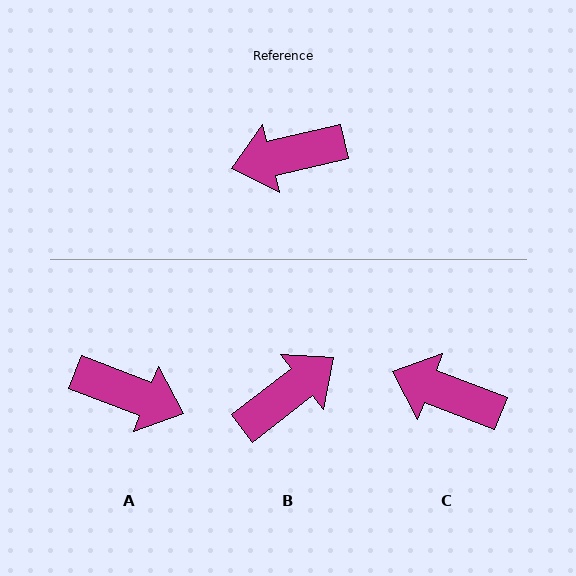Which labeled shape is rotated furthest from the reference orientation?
B, about 156 degrees away.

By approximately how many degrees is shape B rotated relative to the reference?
Approximately 156 degrees clockwise.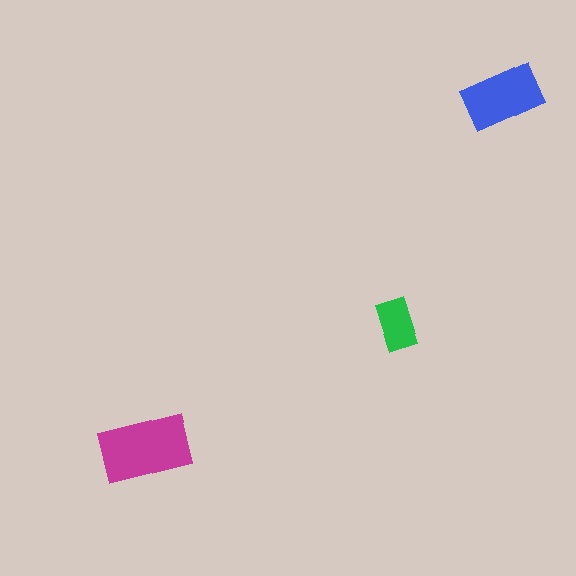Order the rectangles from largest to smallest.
the magenta one, the blue one, the green one.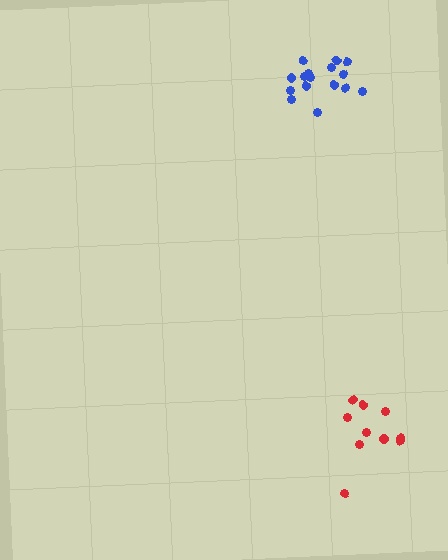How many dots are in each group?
Group 1: 10 dots, Group 2: 16 dots (26 total).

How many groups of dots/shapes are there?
There are 2 groups.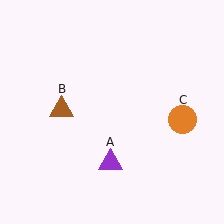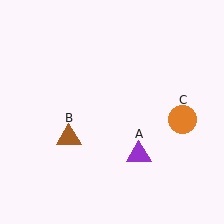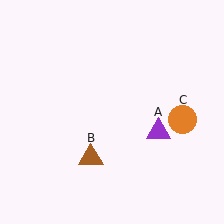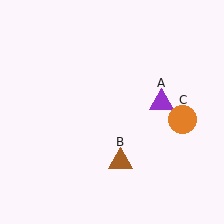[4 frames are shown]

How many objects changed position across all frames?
2 objects changed position: purple triangle (object A), brown triangle (object B).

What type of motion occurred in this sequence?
The purple triangle (object A), brown triangle (object B) rotated counterclockwise around the center of the scene.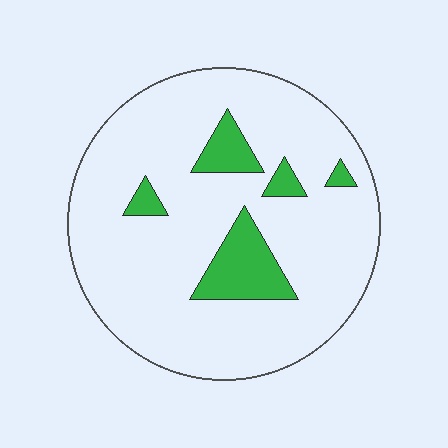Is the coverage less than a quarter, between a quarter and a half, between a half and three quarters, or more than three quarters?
Less than a quarter.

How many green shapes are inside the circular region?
5.